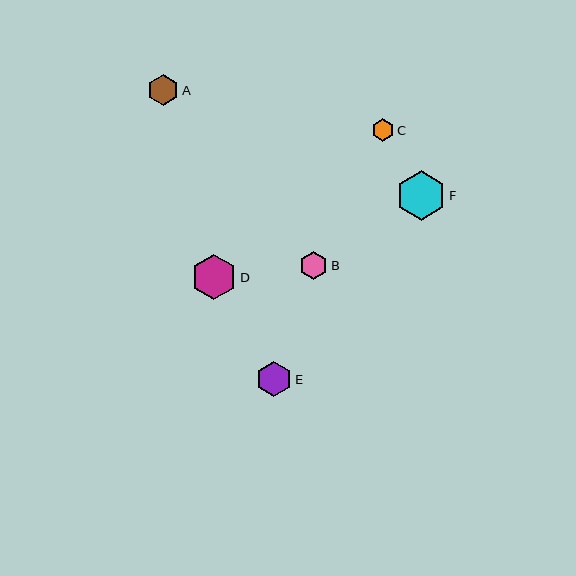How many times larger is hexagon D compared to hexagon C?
Hexagon D is approximately 2.1 times the size of hexagon C.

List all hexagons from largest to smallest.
From largest to smallest: F, D, E, A, B, C.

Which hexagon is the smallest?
Hexagon C is the smallest with a size of approximately 22 pixels.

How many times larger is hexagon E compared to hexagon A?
Hexagon E is approximately 1.1 times the size of hexagon A.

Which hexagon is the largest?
Hexagon F is the largest with a size of approximately 49 pixels.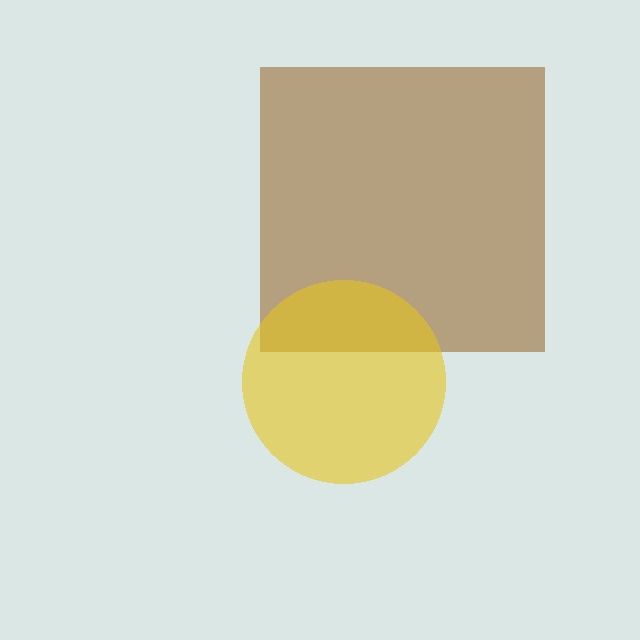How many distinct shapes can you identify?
There are 2 distinct shapes: a brown square, a yellow circle.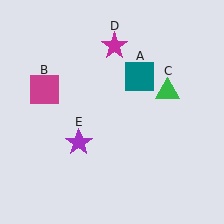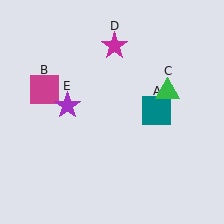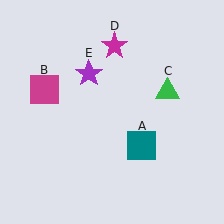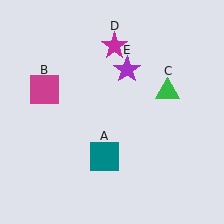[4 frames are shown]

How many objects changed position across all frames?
2 objects changed position: teal square (object A), purple star (object E).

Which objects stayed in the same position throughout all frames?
Magenta square (object B) and green triangle (object C) and magenta star (object D) remained stationary.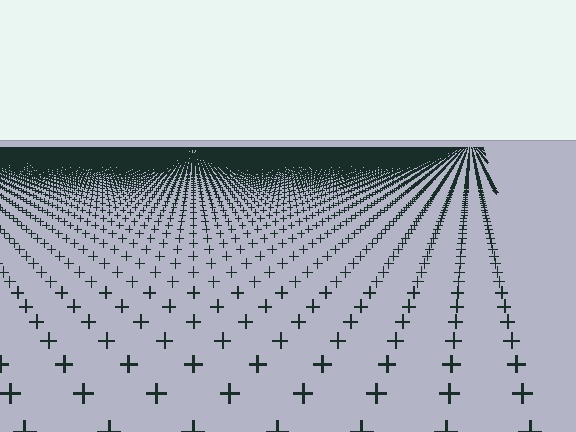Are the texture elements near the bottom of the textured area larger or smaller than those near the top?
Larger. Near the bottom, elements are closer to the viewer and appear at a bigger on-screen size.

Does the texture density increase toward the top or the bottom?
Density increases toward the top.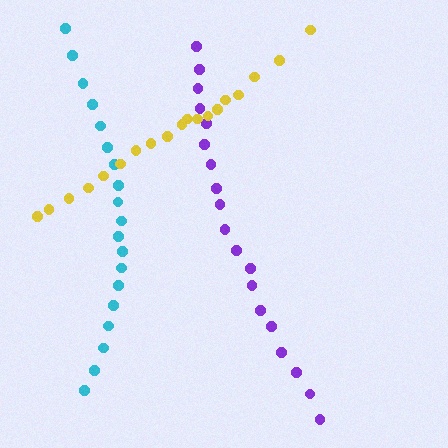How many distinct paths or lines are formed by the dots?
There are 3 distinct paths.